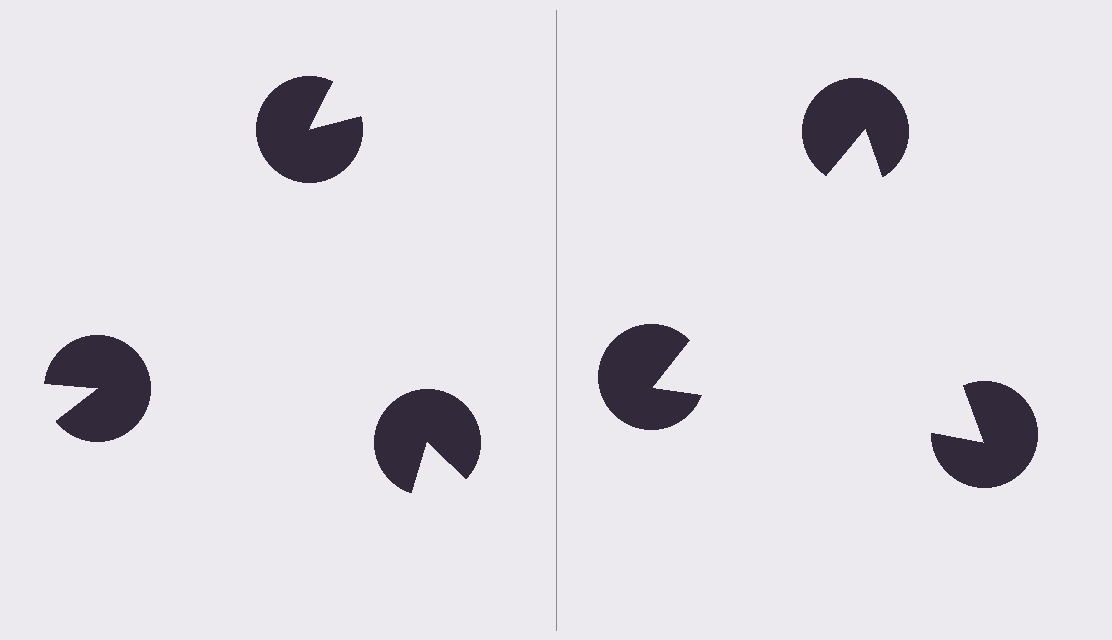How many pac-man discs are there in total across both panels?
6 — 3 on each side.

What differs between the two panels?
The pac-man discs are positioned identically on both sides; only the wedge orientations differ. On the right they align to a triangle; on the left they are misaligned.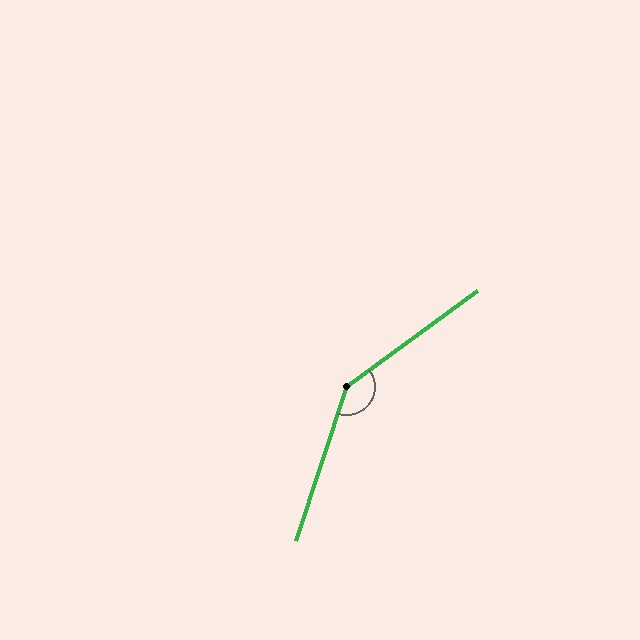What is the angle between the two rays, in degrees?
Approximately 145 degrees.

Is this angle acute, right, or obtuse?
It is obtuse.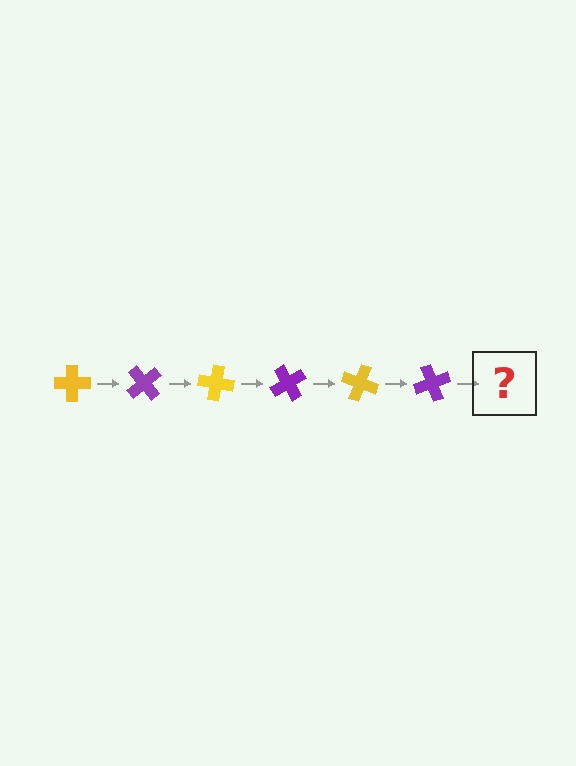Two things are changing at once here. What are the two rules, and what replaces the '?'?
The two rules are that it rotates 50 degrees each step and the color cycles through yellow and purple. The '?' should be a yellow cross, rotated 300 degrees from the start.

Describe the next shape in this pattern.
It should be a yellow cross, rotated 300 degrees from the start.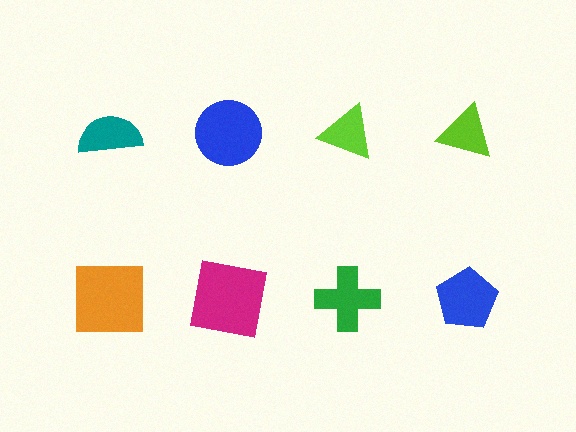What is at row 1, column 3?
A lime triangle.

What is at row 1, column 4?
A lime triangle.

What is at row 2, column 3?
A green cross.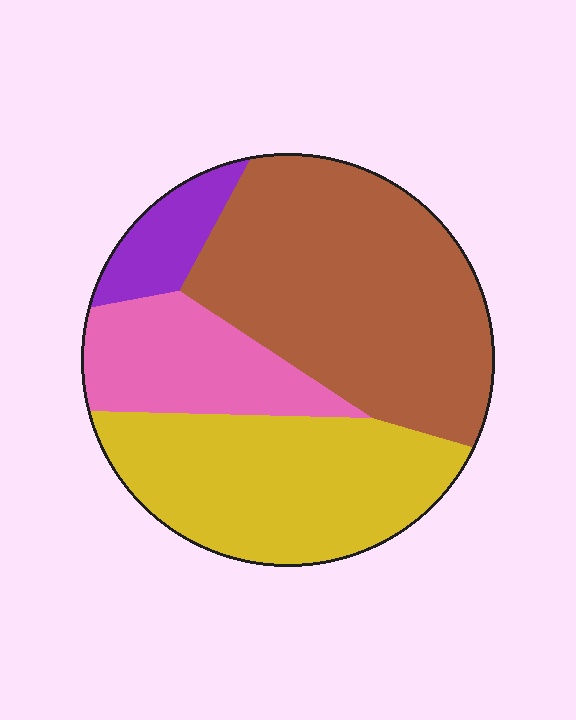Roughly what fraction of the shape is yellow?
Yellow takes up between a quarter and a half of the shape.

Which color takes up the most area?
Brown, at roughly 45%.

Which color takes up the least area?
Purple, at roughly 10%.